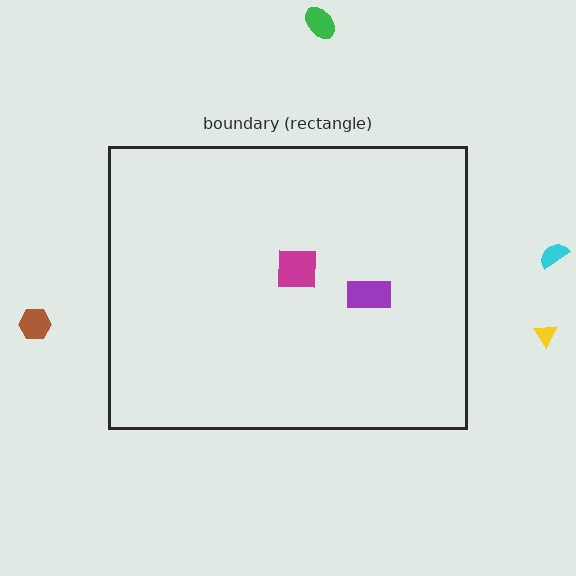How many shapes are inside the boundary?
2 inside, 4 outside.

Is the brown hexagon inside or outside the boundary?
Outside.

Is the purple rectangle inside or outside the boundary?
Inside.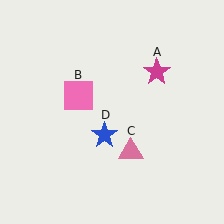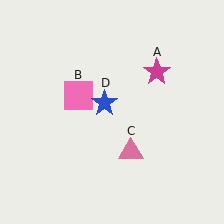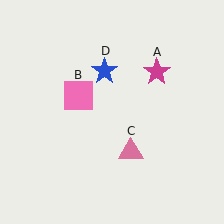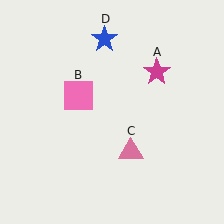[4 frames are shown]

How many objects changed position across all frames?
1 object changed position: blue star (object D).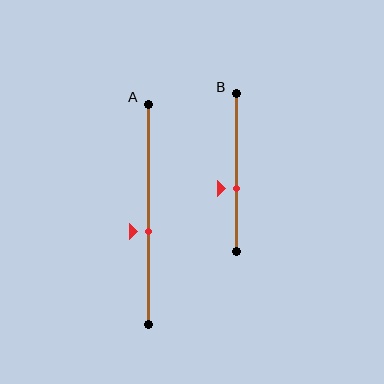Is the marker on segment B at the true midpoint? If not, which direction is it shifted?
No, the marker on segment B is shifted downward by about 10% of the segment length.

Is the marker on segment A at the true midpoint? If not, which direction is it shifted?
No, the marker on segment A is shifted downward by about 8% of the segment length.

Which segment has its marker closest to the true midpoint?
Segment A has its marker closest to the true midpoint.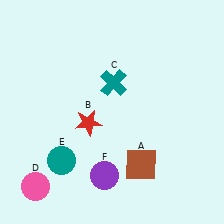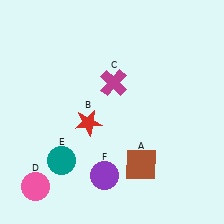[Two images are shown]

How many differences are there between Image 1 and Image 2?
There is 1 difference between the two images.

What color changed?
The cross (C) changed from teal in Image 1 to magenta in Image 2.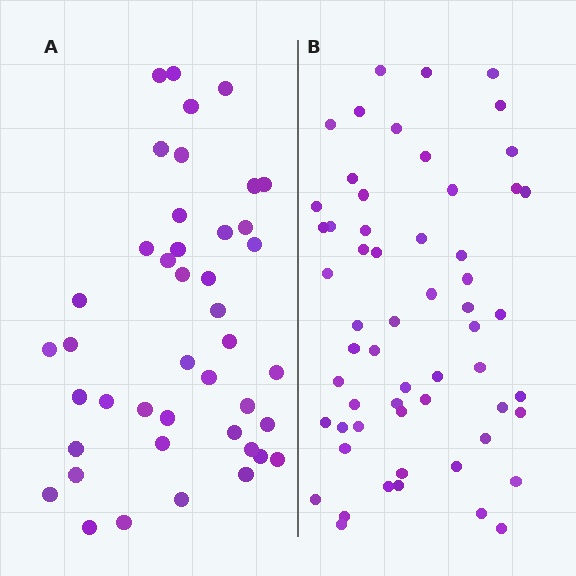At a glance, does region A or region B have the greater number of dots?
Region B (the right region) has more dots.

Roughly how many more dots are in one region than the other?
Region B has approximately 15 more dots than region A.